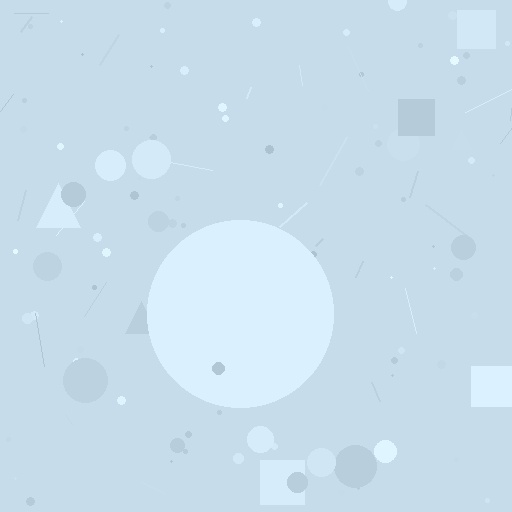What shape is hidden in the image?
A circle is hidden in the image.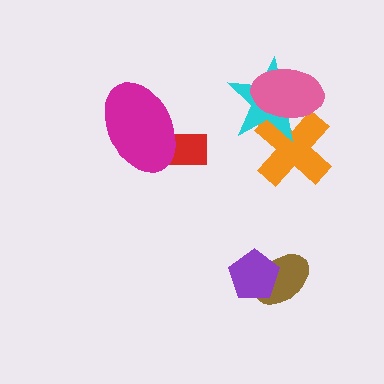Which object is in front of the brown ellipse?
The purple pentagon is in front of the brown ellipse.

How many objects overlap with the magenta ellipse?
1 object overlaps with the magenta ellipse.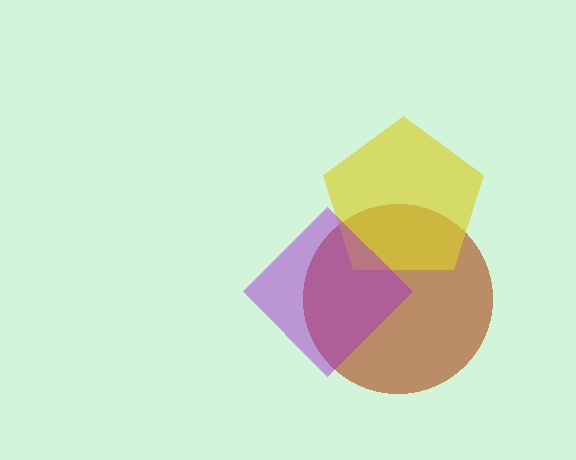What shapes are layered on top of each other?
The layered shapes are: a brown circle, a yellow pentagon, a purple diamond.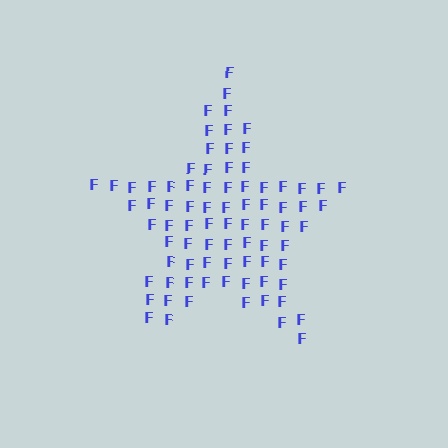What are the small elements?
The small elements are letter F's.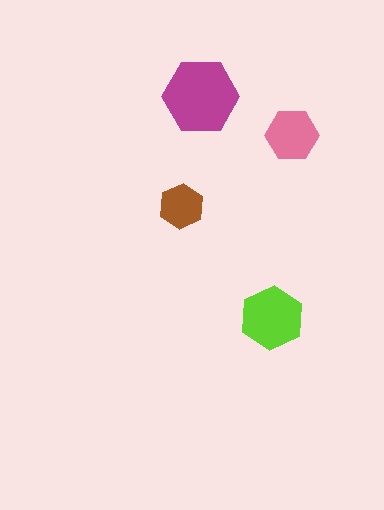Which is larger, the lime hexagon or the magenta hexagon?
The magenta one.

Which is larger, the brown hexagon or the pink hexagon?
The pink one.